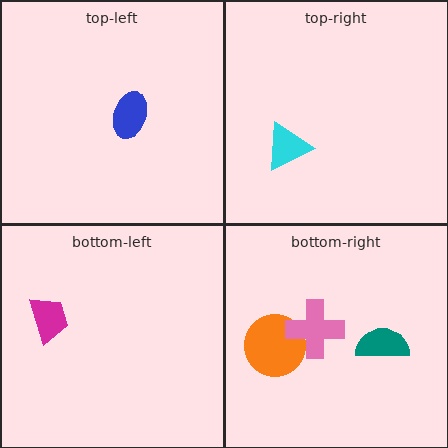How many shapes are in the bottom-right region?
3.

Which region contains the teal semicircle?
The bottom-right region.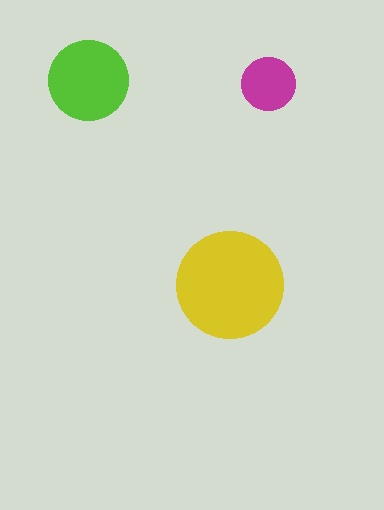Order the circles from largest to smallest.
the yellow one, the lime one, the magenta one.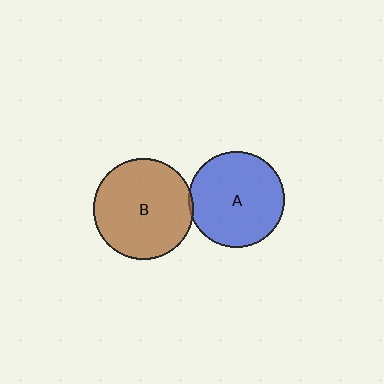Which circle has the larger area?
Circle B (brown).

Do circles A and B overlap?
Yes.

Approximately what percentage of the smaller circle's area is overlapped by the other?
Approximately 5%.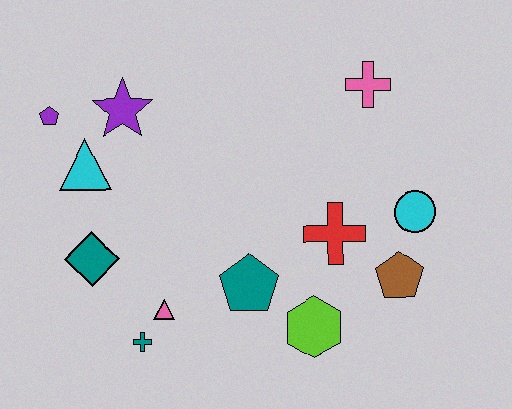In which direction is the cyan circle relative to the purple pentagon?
The cyan circle is to the right of the purple pentagon.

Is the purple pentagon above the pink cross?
No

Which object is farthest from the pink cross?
The teal cross is farthest from the pink cross.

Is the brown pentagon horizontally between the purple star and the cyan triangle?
No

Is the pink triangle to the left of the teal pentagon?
Yes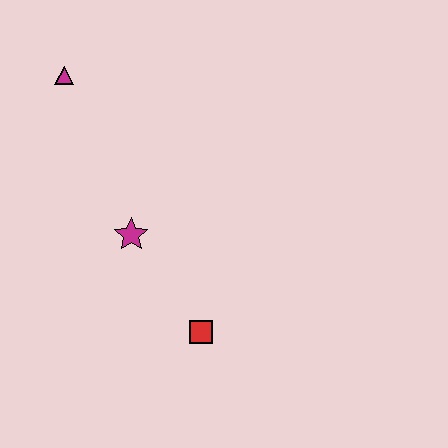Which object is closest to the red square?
The magenta star is closest to the red square.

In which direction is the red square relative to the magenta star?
The red square is below the magenta star.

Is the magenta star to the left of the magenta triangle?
No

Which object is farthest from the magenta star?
The magenta triangle is farthest from the magenta star.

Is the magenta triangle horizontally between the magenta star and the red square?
No